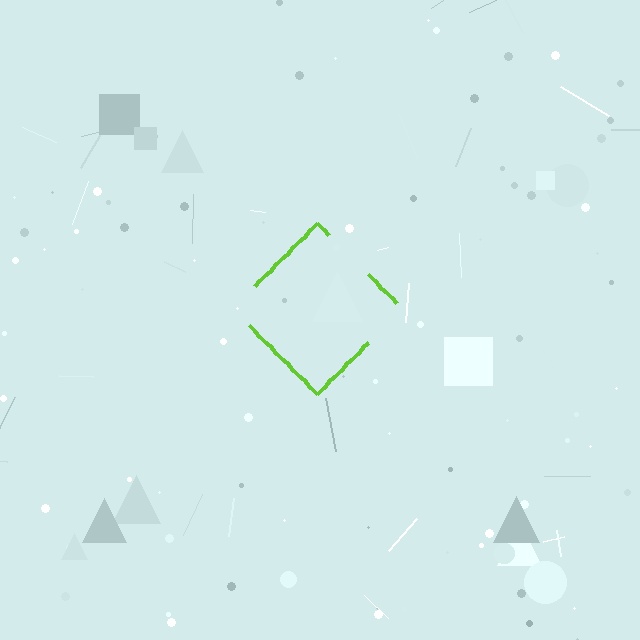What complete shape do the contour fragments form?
The contour fragments form a diamond.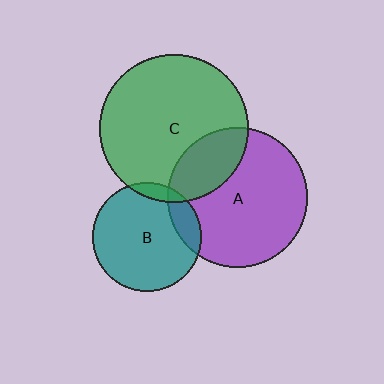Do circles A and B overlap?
Yes.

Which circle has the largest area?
Circle C (green).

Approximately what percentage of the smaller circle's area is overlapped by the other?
Approximately 15%.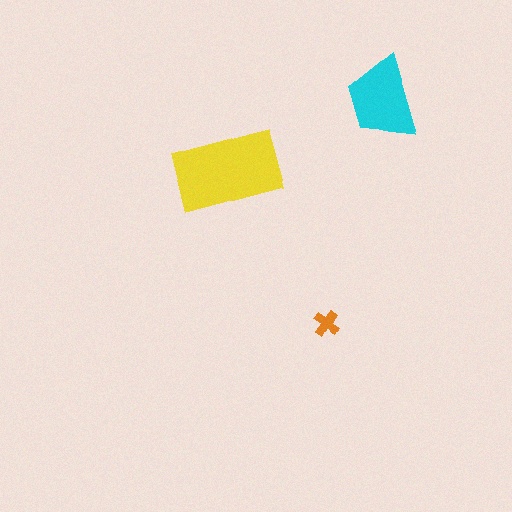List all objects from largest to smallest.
The yellow rectangle, the cyan trapezoid, the orange cross.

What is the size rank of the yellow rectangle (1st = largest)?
1st.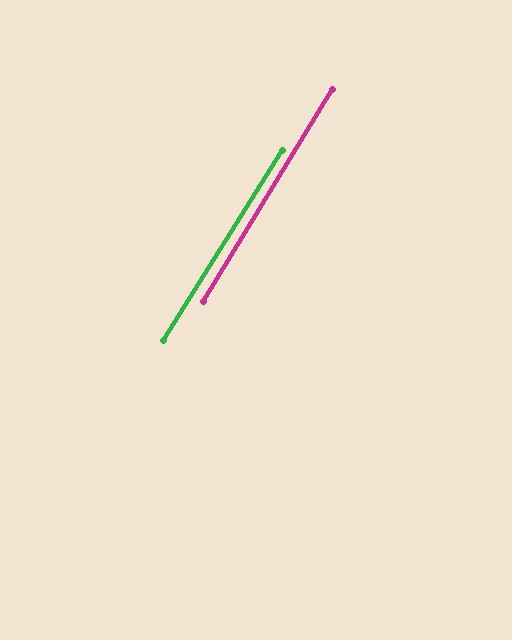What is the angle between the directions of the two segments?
Approximately 1 degree.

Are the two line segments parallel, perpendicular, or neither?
Parallel — their directions differ by only 0.7°.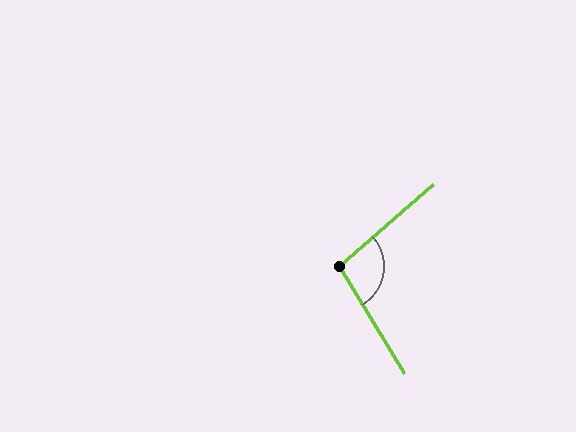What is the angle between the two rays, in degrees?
Approximately 100 degrees.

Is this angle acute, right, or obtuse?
It is obtuse.